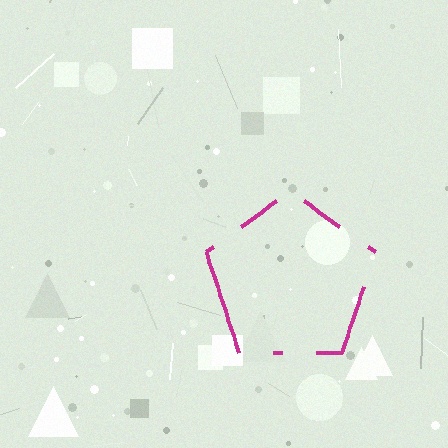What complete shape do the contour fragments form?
The contour fragments form a pentagon.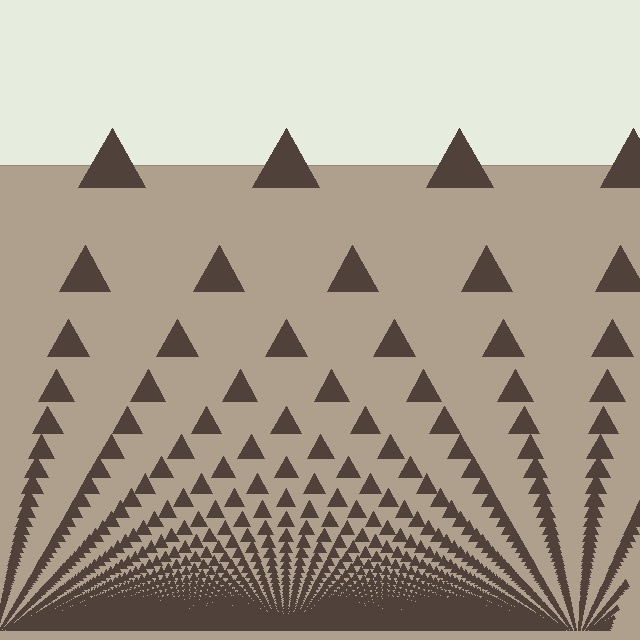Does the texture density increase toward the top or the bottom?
Density increases toward the bottom.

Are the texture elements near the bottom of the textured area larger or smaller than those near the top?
Smaller. The gradient is inverted — elements near the bottom are smaller and denser.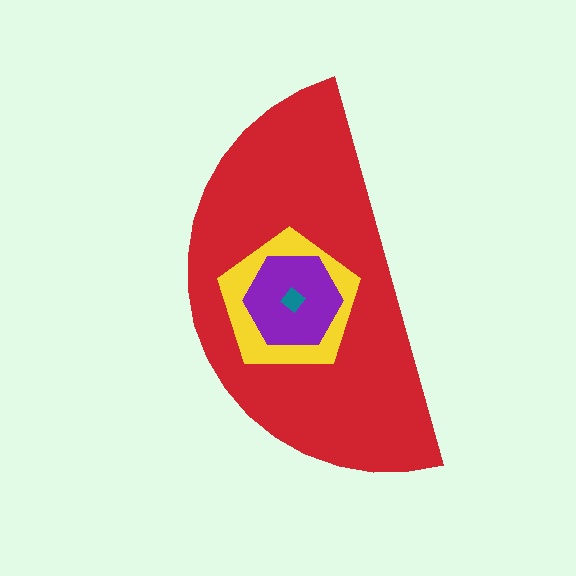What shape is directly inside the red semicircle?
The yellow pentagon.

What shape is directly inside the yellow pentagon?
The purple hexagon.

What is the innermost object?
The teal diamond.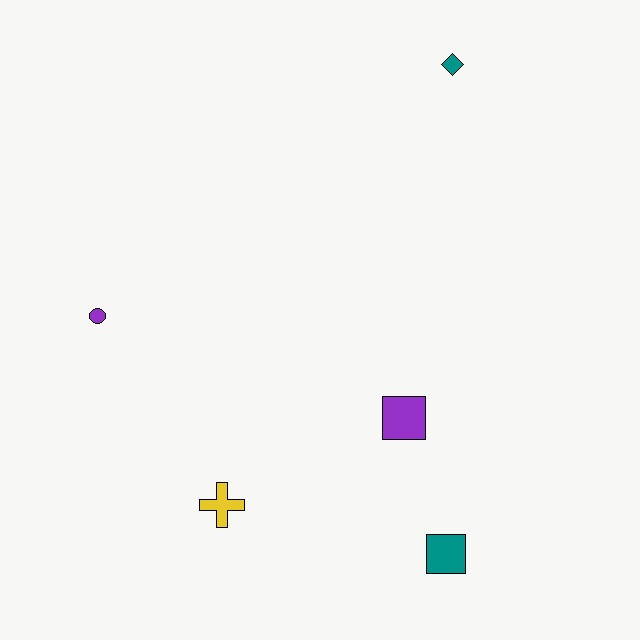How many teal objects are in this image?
There are 2 teal objects.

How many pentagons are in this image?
There are no pentagons.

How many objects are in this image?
There are 5 objects.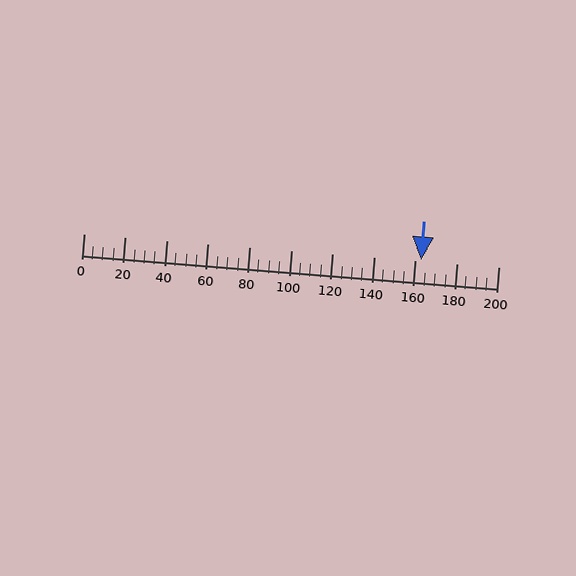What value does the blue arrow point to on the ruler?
The blue arrow points to approximately 163.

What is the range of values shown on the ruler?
The ruler shows values from 0 to 200.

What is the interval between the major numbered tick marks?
The major tick marks are spaced 20 units apart.